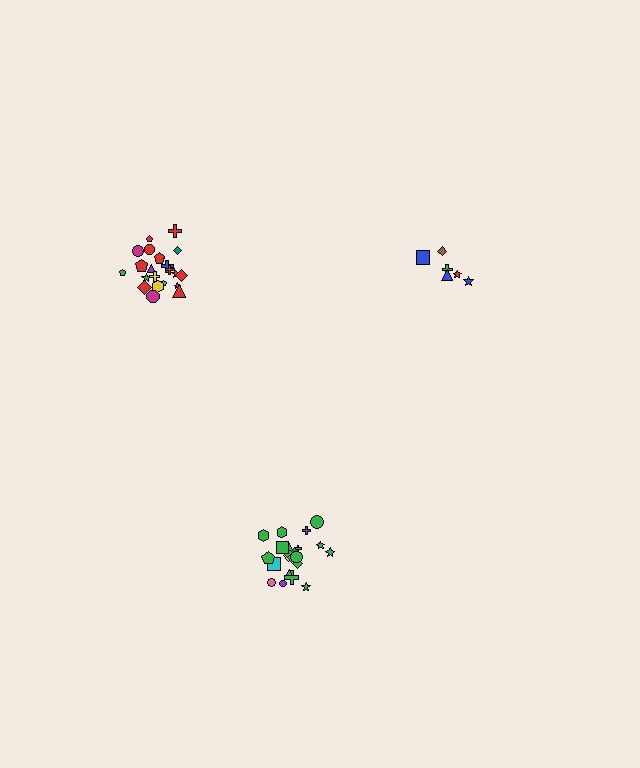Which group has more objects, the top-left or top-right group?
The top-left group.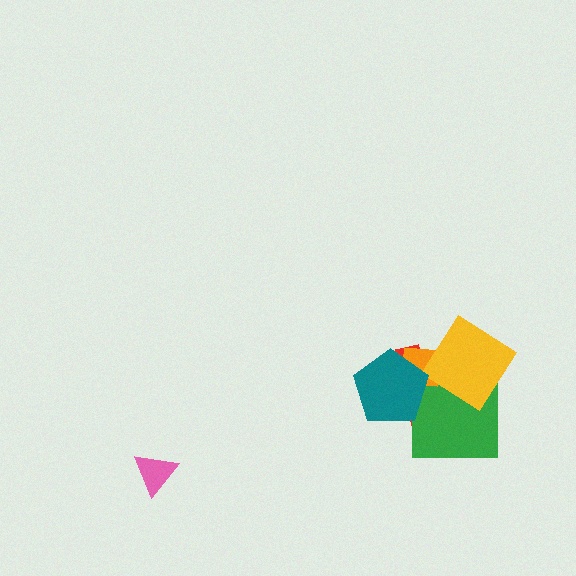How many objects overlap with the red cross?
4 objects overlap with the red cross.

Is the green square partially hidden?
Yes, it is partially covered by another shape.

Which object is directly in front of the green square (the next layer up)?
The orange square is directly in front of the green square.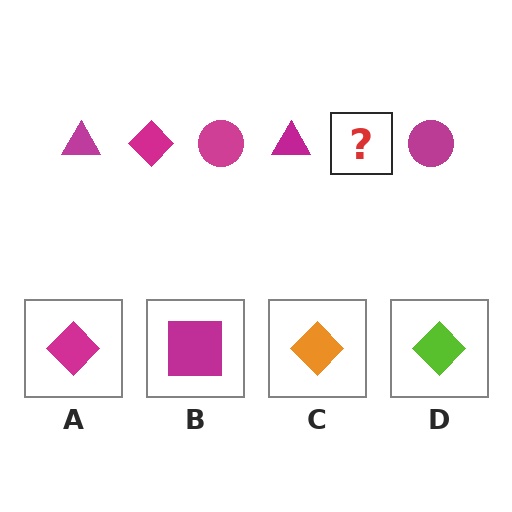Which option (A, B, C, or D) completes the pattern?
A.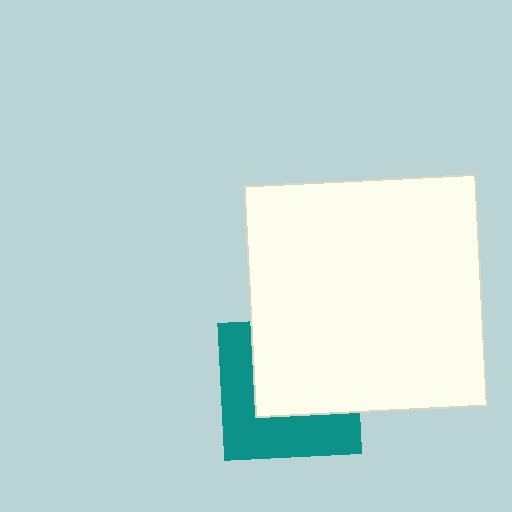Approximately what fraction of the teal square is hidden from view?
Roughly 52% of the teal square is hidden behind the white square.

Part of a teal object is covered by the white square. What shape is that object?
It is a square.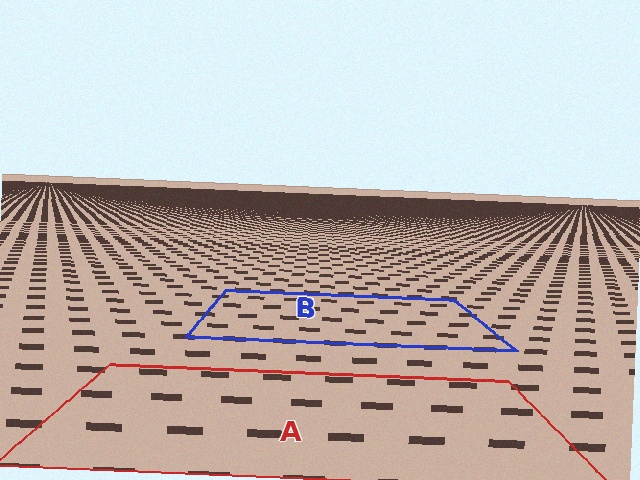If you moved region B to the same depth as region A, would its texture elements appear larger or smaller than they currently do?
They would appear larger. At a closer depth, the same texture elements are projected at a bigger on-screen size.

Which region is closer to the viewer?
Region A is closer. The texture elements there are larger and more spread out.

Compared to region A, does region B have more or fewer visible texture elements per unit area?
Region B has more texture elements per unit area — they are packed more densely because it is farther away.